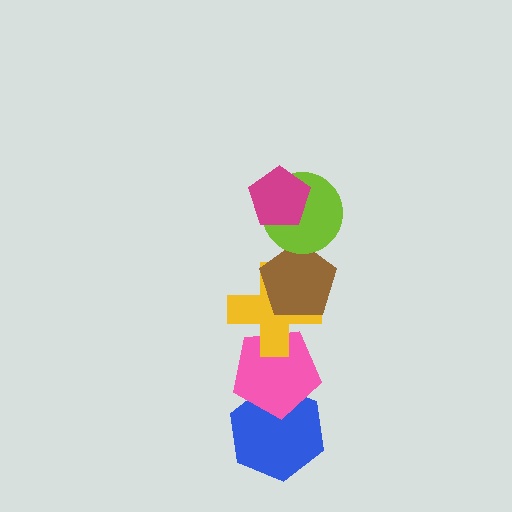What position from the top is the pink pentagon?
The pink pentagon is 5th from the top.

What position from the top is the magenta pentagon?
The magenta pentagon is 1st from the top.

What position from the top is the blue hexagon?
The blue hexagon is 6th from the top.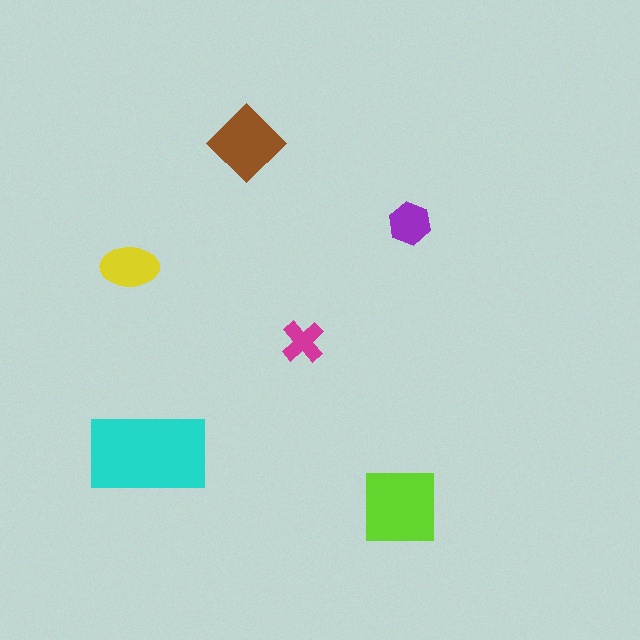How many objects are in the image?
There are 6 objects in the image.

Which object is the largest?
The cyan rectangle.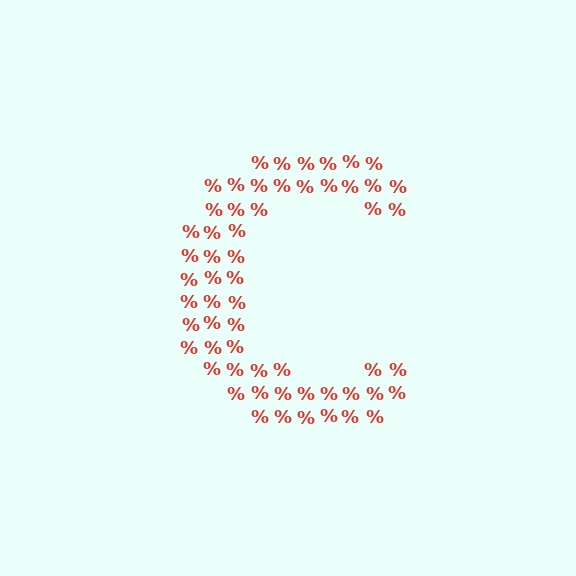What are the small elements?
The small elements are percent signs.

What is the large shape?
The large shape is the letter C.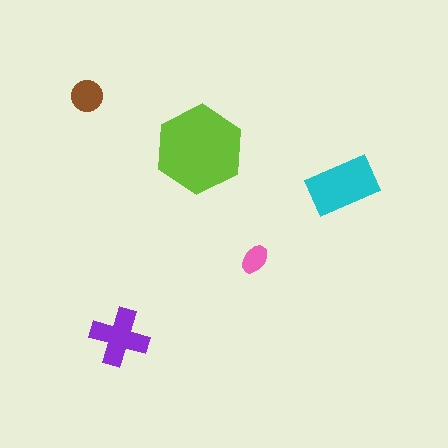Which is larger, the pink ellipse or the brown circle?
The brown circle.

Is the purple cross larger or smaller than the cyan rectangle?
Smaller.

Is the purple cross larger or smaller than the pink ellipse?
Larger.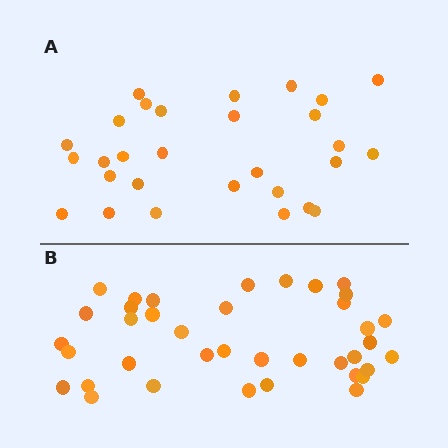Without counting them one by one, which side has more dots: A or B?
Region B (the bottom region) has more dots.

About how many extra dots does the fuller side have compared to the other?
Region B has roughly 8 or so more dots than region A.